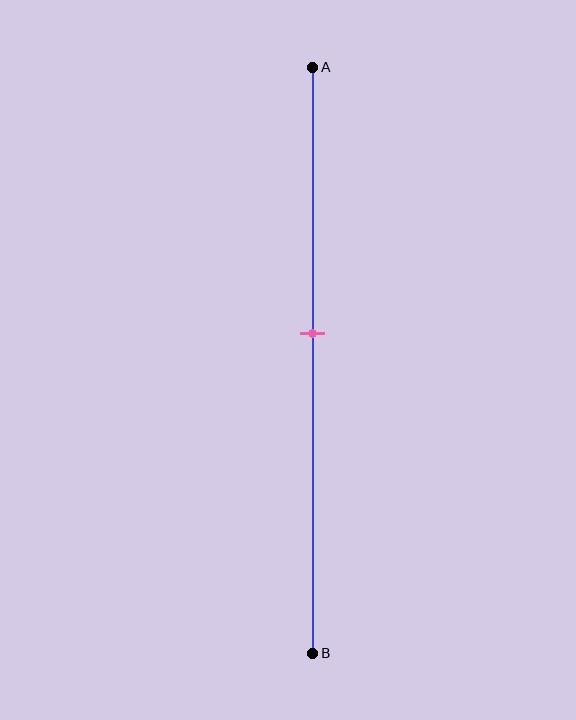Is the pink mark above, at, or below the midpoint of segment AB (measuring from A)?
The pink mark is above the midpoint of segment AB.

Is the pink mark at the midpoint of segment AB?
No, the mark is at about 45% from A, not at the 50% midpoint.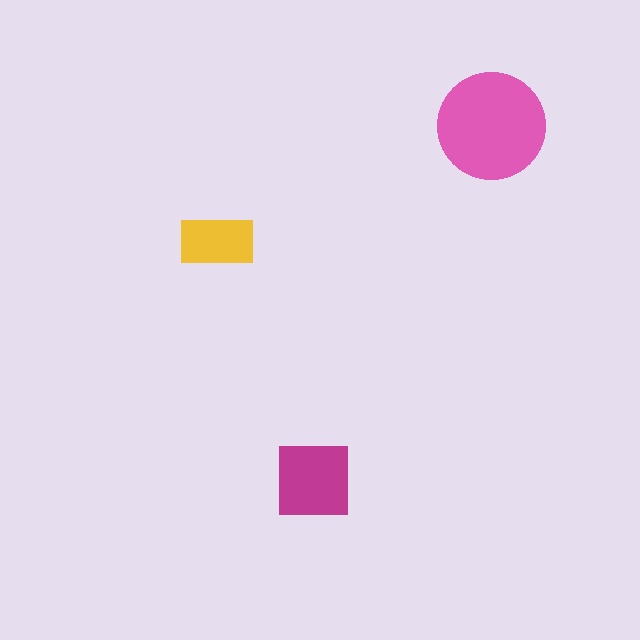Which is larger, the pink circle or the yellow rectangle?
The pink circle.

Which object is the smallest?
The yellow rectangle.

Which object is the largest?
The pink circle.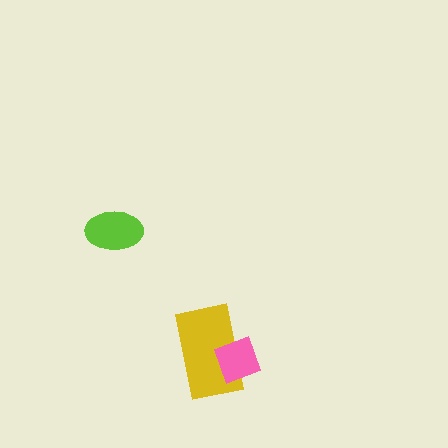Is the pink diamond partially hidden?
No, no other shape covers it.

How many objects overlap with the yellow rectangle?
1 object overlaps with the yellow rectangle.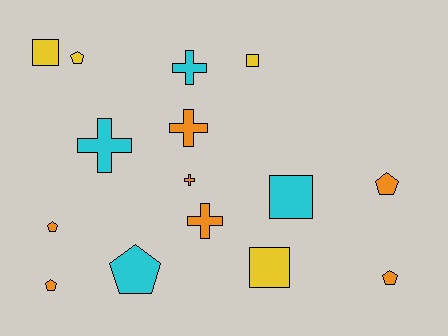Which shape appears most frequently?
Pentagon, with 6 objects.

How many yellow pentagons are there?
There is 1 yellow pentagon.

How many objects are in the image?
There are 15 objects.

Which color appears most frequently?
Orange, with 7 objects.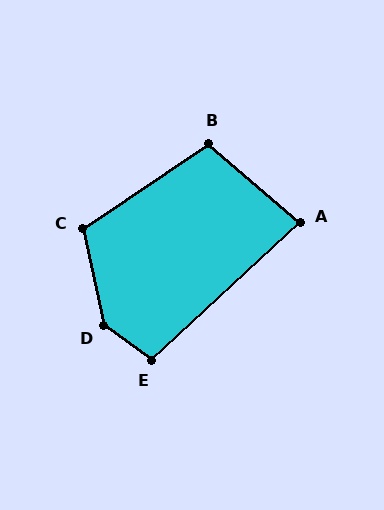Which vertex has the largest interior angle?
D, at approximately 139 degrees.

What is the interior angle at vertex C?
Approximately 112 degrees (obtuse).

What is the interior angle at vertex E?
Approximately 101 degrees (obtuse).